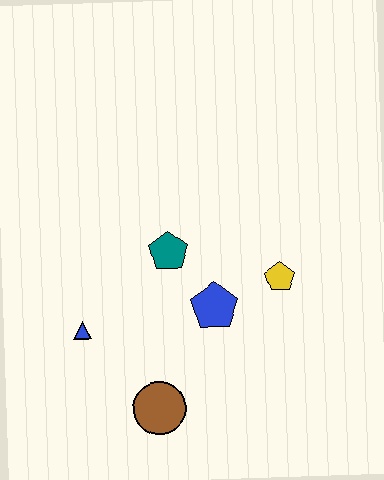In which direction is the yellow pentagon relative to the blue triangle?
The yellow pentagon is to the right of the blue triangle.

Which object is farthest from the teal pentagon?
The brown circle is farthest from the teal pentagon.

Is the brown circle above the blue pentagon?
No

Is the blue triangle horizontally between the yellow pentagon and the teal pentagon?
No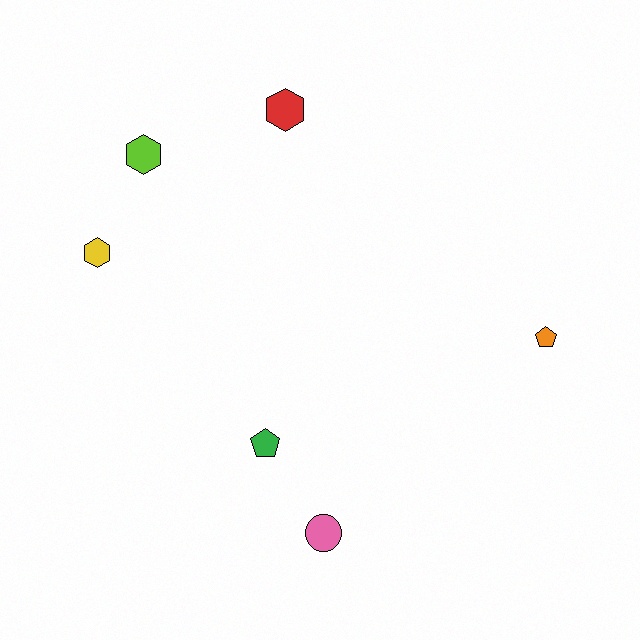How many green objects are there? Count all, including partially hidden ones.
There is 1 green object.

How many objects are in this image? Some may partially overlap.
There are 6 objects.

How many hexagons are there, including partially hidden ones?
There are 3 hexagons.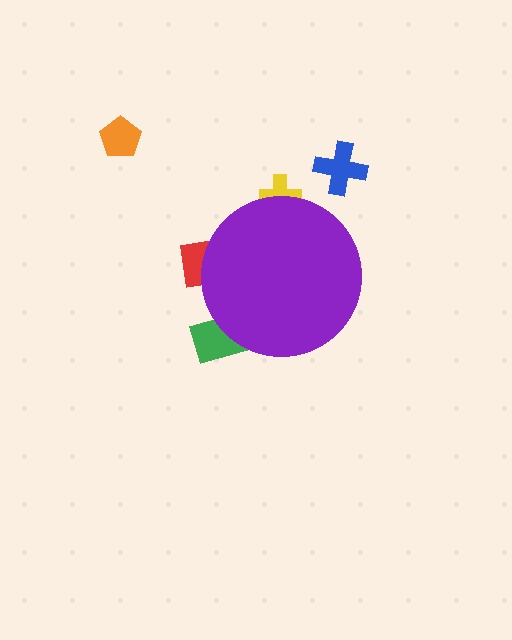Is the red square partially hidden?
Yes, the red square is partially hidden behind the purple circle.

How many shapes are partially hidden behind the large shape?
3 shapes are partially hidden.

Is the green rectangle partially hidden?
Yes, the green rectangle is partially hidden behind the purple circle.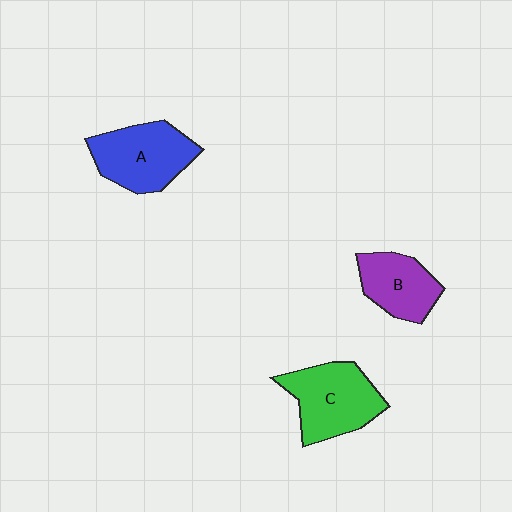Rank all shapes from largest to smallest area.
From largest to smallest: C (green), A (blue), B (purple).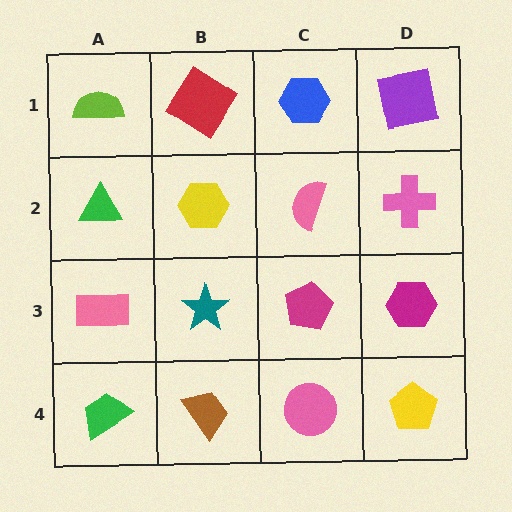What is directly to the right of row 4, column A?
A brown trapezoid.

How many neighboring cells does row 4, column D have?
2.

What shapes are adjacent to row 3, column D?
A pink cross (row 2, column D), a yellow pentagon (row 4, column D), a magenta pentagon (row 3, column C).